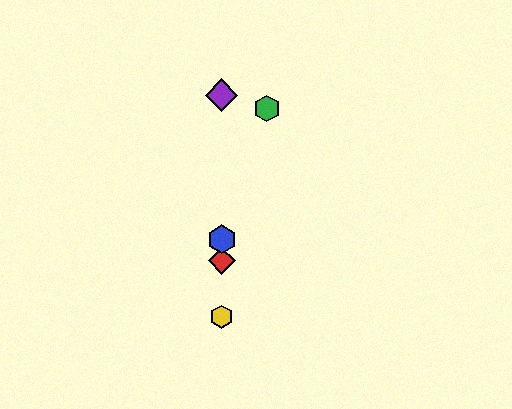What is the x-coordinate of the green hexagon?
The green hexagon is at x≈267.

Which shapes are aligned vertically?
The red diamond, the blue hexagon, the yellow hexagon, the purple diamond are aligned vertically.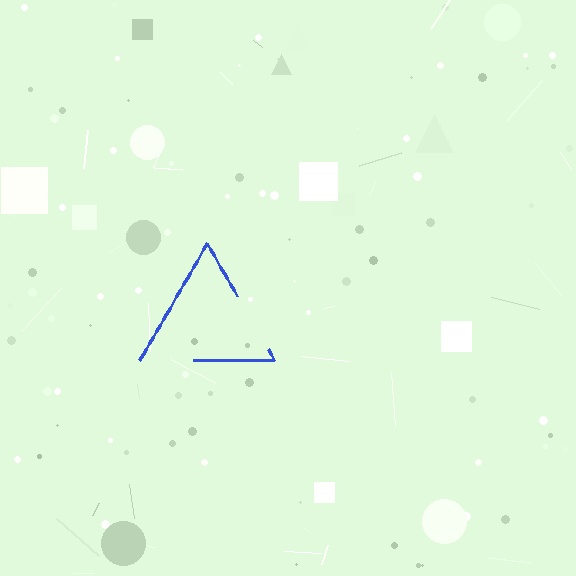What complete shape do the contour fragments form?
The contour fragments form a triangle.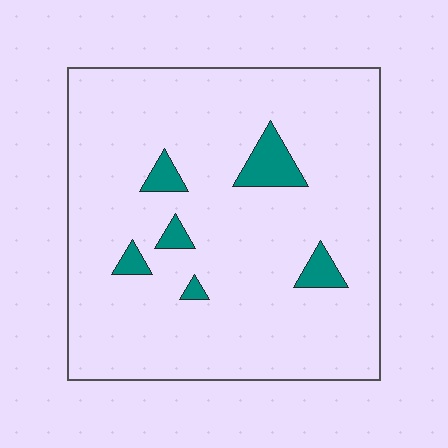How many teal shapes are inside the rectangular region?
6.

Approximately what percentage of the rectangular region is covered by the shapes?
Approximately 5%.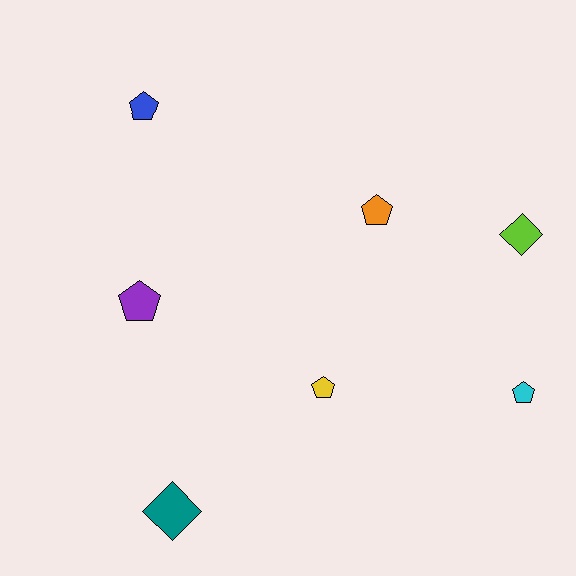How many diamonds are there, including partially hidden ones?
There are 2 diamonds.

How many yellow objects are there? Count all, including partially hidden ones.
There is 1 yellow object.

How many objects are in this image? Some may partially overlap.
There are 7 objects.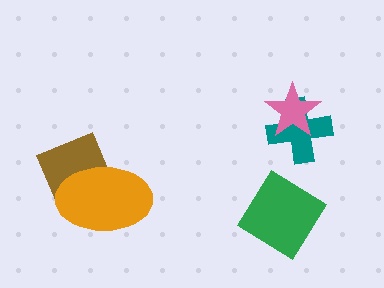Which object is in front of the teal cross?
The pink star is in front of the teal cross.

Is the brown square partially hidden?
Yes, it is partially covered by another shape.